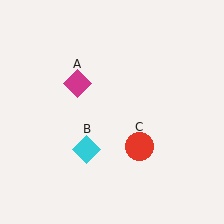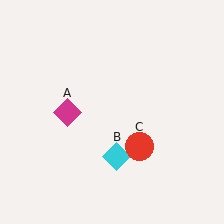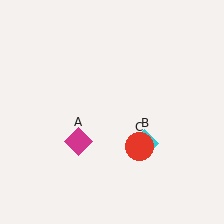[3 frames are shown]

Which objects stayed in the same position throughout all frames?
Red circle (object C) remained stationary.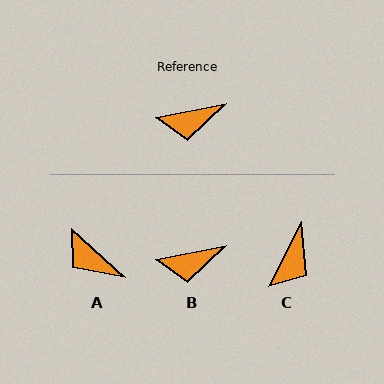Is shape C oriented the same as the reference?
No, it is off by about 52 degrees.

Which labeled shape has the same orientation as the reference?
B.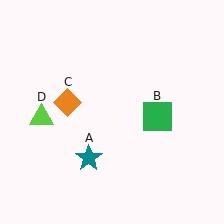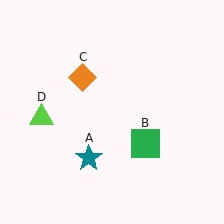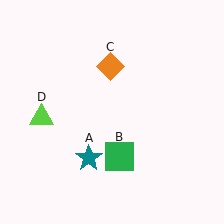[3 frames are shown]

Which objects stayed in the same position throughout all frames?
Teal star (object A) and lime triangle (object D) remained stationary.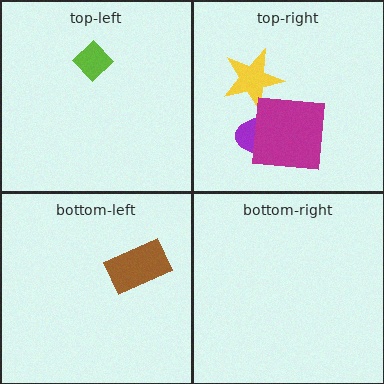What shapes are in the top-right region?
The purple ellipse, the yellow star, the magenta square.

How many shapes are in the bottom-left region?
1.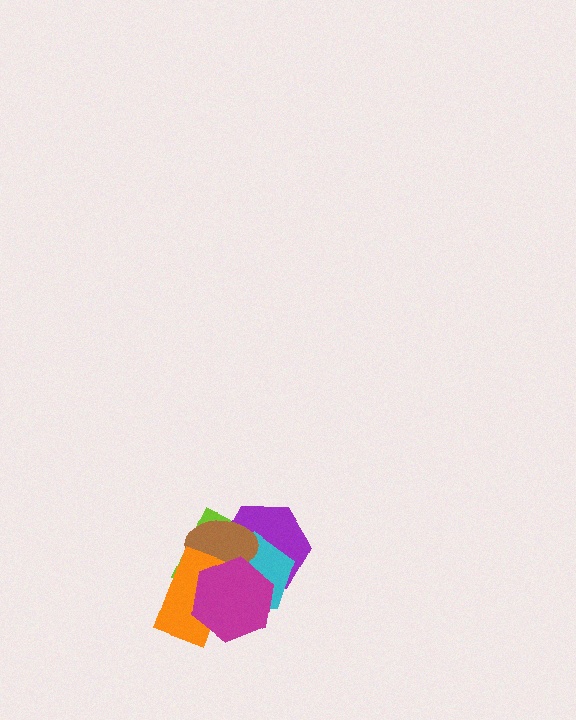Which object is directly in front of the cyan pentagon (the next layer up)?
The brown ellipse is directly in front of the cyan pentagon.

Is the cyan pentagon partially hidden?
Yes, it is partially covered by another shape.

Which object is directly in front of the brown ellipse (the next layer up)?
The orange rectangle is directly in front of the brown ellipse.